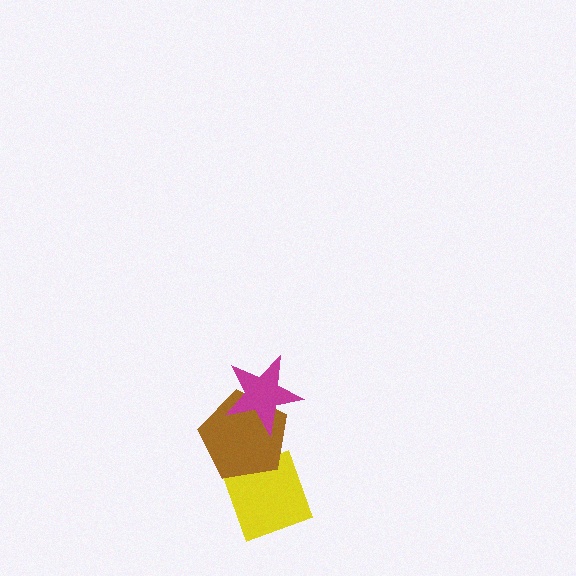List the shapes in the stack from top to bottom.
From top to bottom: the magenta star, the brown pentagon, the yellow diamond.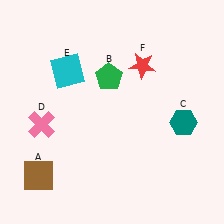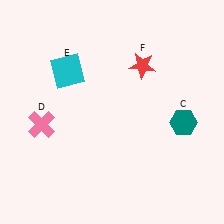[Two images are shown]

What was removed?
The green pentagon (B), the brown square (A) were removed in Image 2.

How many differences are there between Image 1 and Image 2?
There are 2 differences between the two images.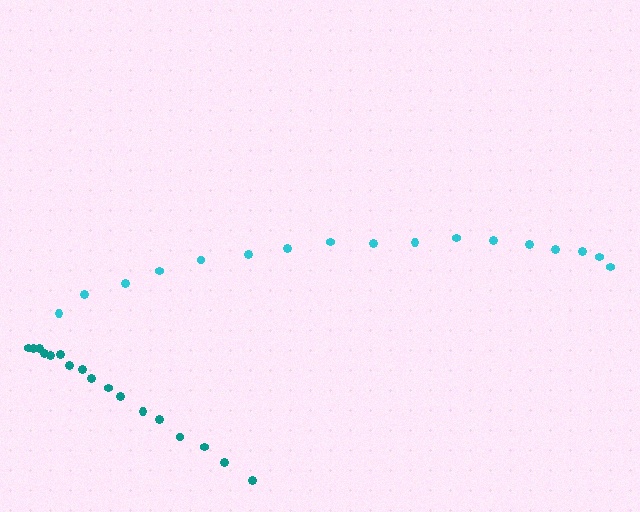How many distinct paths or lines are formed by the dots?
There are 2 distinct paths.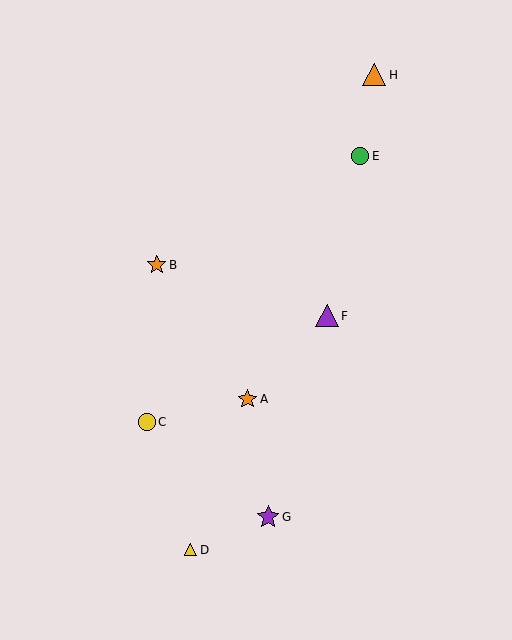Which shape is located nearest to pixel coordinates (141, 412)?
The yellow circle (labeled C) at (147, 422) is nearest to that location.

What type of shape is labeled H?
Shape H is an orange triangle.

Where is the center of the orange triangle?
The center of the orange triangle is at (374, 75).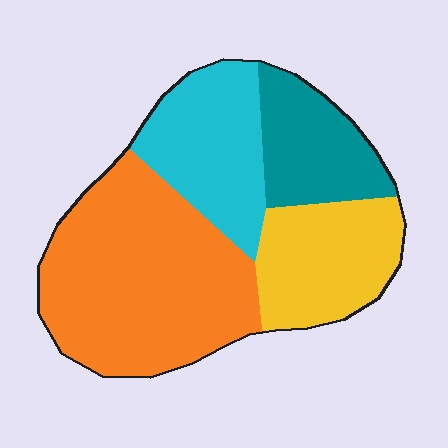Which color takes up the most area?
Orange, at roughly 45%.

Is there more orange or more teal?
Orange.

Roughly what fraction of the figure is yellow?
Yellow covers around 20% of the figure.